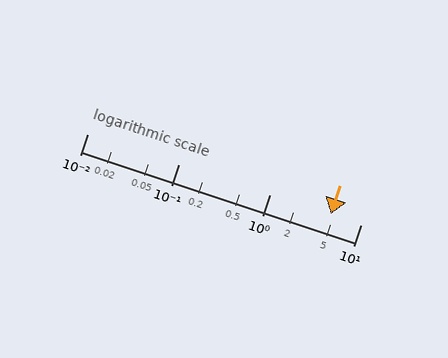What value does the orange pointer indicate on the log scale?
The pointer indicates approximately 4.7.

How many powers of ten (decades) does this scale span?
The scale spans 3 decades, from 0.01 to 10.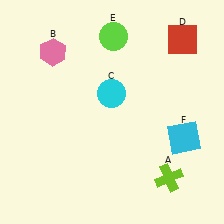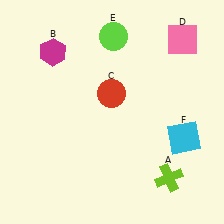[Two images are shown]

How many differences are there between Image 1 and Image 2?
There are 3 differences between the two images.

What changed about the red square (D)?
In Image 1, D is red. In Image 2, it changed to pink.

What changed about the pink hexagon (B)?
In Image 1, B is pink. In Image 2, it changed to magenta.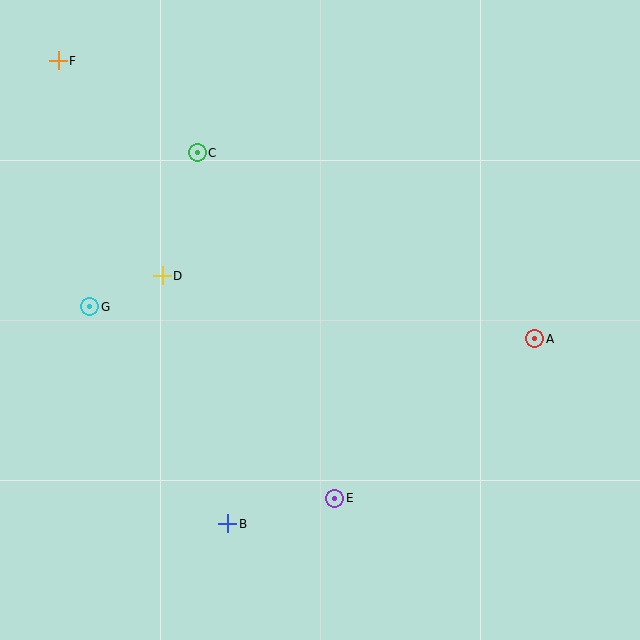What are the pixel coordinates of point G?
Point G is at (90, 307).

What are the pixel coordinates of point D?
Point D is at (162, 276).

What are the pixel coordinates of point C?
Point C is at (197, 153).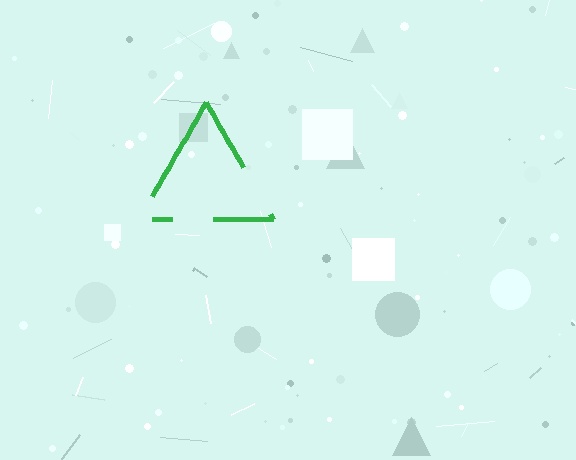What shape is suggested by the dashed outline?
The dashed outline suggests a triangle.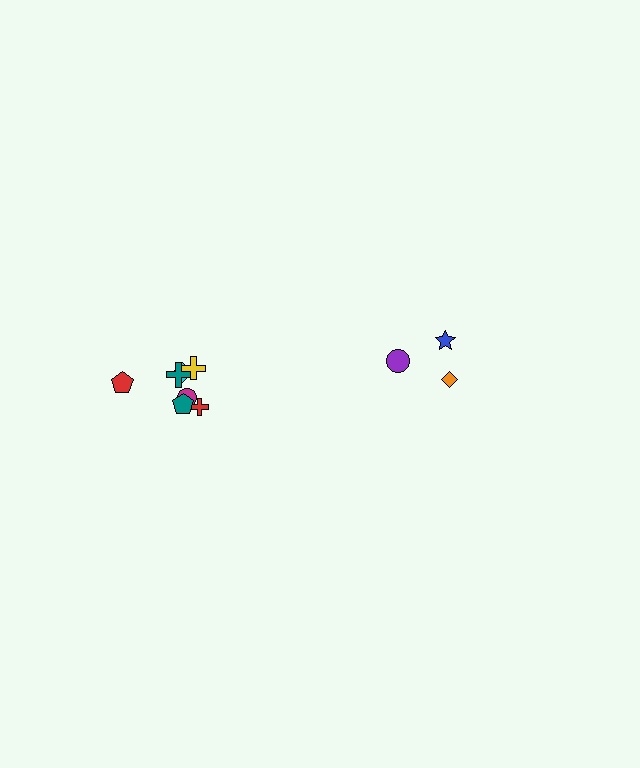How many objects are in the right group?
There are 3 objects.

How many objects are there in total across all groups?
There are 10 objects.